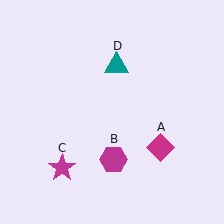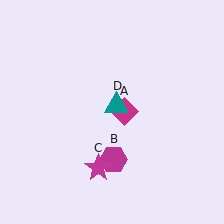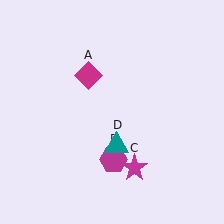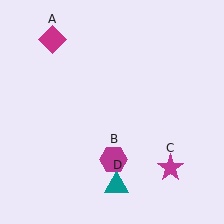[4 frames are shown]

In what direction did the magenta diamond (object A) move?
The magenta diamond (object A) moved up and to the left.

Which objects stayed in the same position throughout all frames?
Magenta hexagon (object B) remained stationary.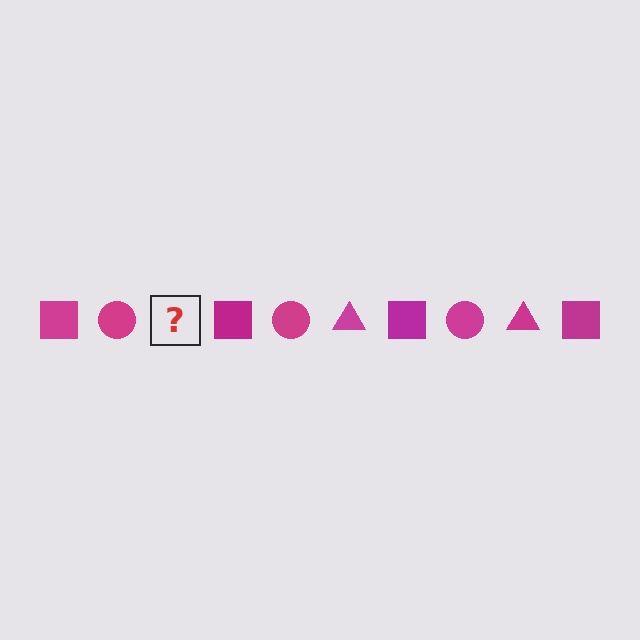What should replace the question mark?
The question mark should be replaced with a magenta triangle.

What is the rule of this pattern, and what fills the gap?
The rule is that the pattern cycles through square, circle, triangle shapes in magenta. The gap should be filled with a magenta triangle.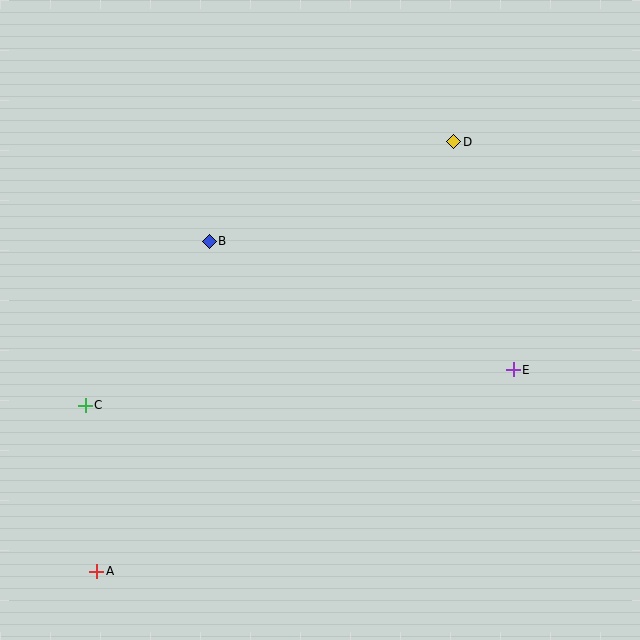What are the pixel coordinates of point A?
Point A is at (97, 571).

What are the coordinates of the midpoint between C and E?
The midpoint between C and E is at (299, 388).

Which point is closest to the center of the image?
Point B at (209, 241) is closest to the center.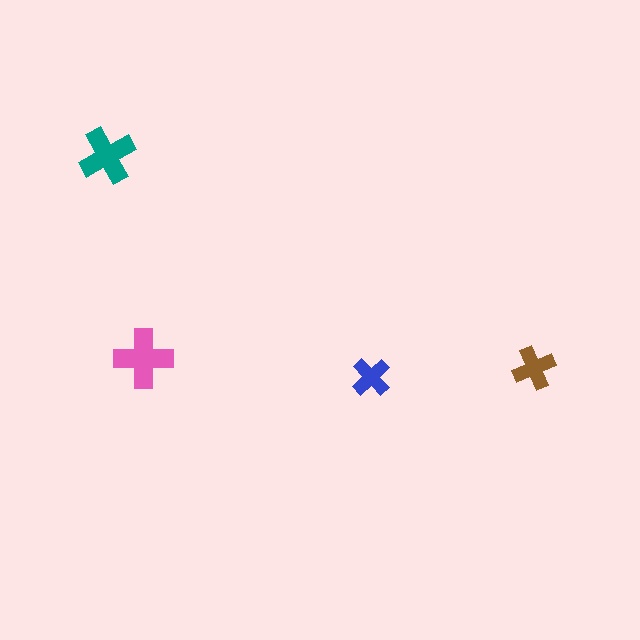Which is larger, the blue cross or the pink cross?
The pink one.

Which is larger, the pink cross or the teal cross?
The pink one.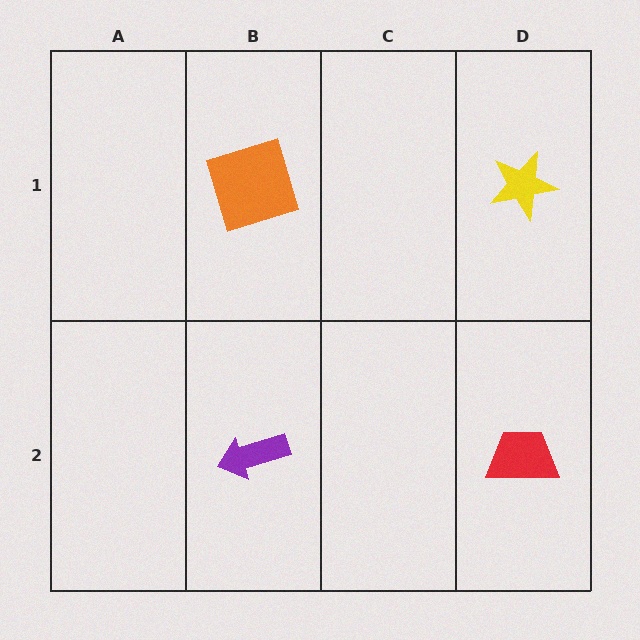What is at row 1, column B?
An orange square.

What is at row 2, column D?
A red trapezoid.